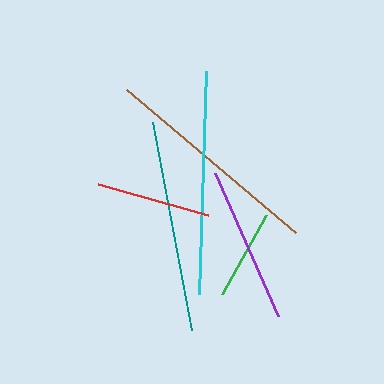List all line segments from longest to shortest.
From longest to shortest: cyan, brown, teal, purple, red, green.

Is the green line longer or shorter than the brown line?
The brown line is longer than the green line.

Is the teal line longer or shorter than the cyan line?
The cyan line is longer than the teal line.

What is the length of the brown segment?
The brown segment is approximately 221 pixels long.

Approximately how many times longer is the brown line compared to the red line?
The brown line is approximately 1.9 times the length of the red line.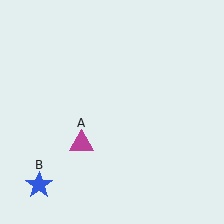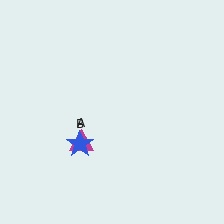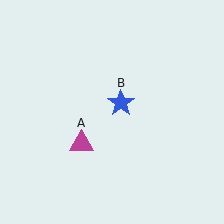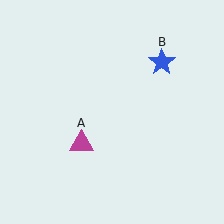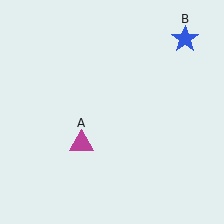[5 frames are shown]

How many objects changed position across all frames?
1 object changed position: blue star (object B).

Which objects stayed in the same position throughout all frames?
Magenta triangle (object A) remained stationary.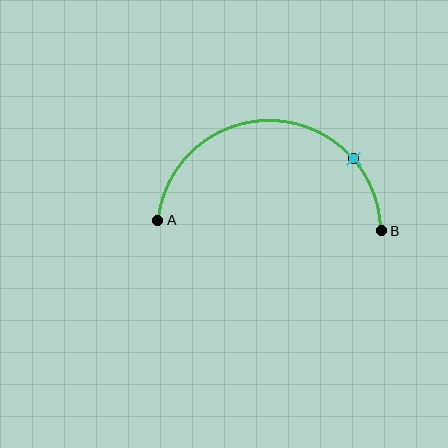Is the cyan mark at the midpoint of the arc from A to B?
No. The cyan mark lies on the arc but is closer to endpoint B. The arc midpoint would be at the point on the curve equidistant along the arc from both A and B.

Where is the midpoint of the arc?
The arc midpoint is the point on the curve farthest from the straight line joining A and B. It sits above that line.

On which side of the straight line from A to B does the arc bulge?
The arc bulges above the straight line connecting A and B.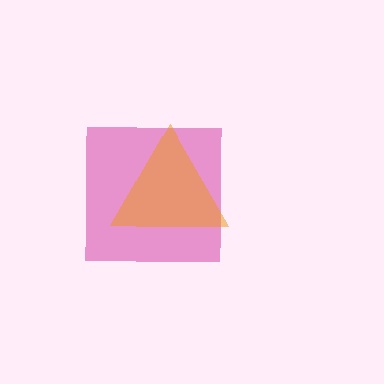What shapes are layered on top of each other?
The layered shapes are: a pink square, an orange triangle.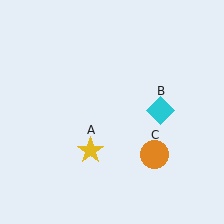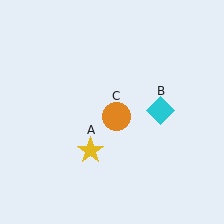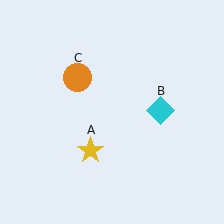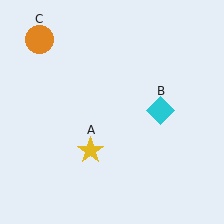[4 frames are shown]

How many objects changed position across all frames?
1 object changed position: orange circle (object C).